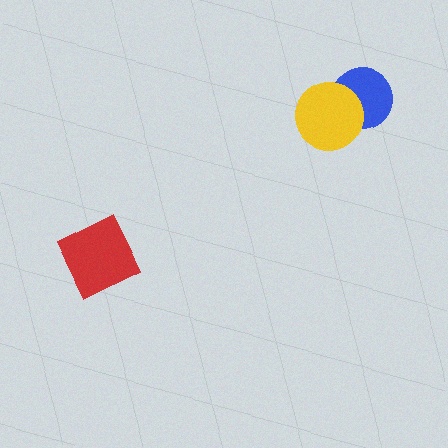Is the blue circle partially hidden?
Yes, it is partially covered by another shape.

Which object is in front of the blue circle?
The yellow circle is in front of the blue circle.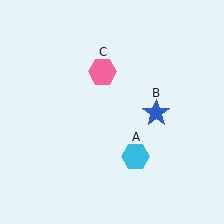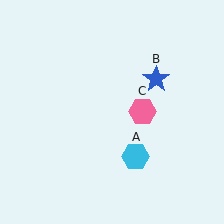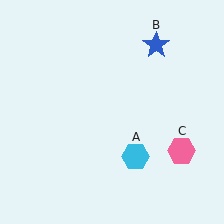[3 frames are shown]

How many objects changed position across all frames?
2 objects changed position: blue star (object B), pink hexagon (object C).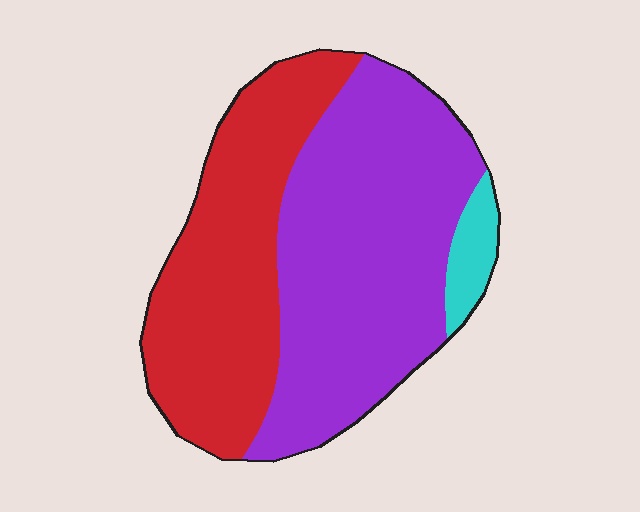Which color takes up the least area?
Cyan, at roughly 5%.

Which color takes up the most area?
Purple, at roughly 55%.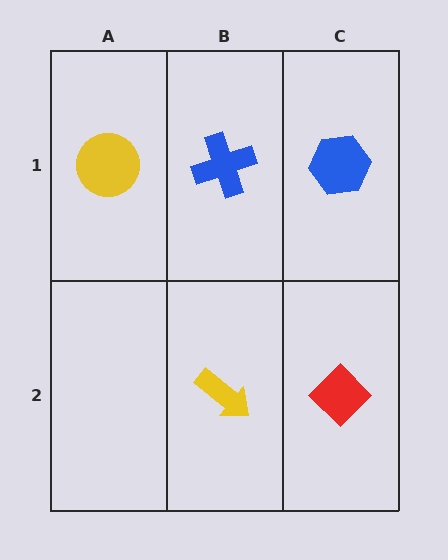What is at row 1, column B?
A blue cross.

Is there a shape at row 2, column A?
No, that cell is empty.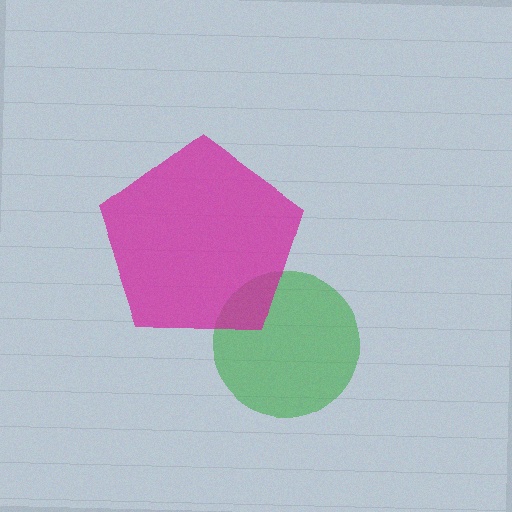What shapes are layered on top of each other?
The layered shapes are: a green circle, a magenta pentagon.